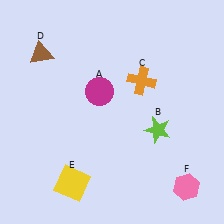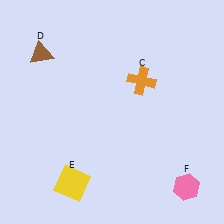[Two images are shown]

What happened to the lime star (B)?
The lime star (B) was removed in Image 2. It was in the bottom-right area of Image 1.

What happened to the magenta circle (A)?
The magenta circle (A) was removed in Image 2. It was in the top-left area of Image 1.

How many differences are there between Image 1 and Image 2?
There are 2 differences between the two images.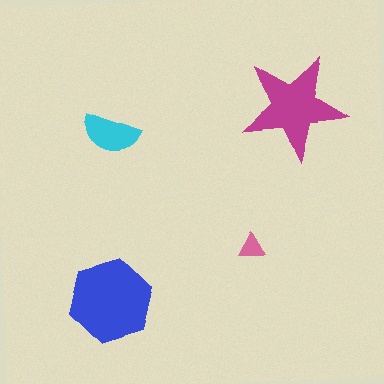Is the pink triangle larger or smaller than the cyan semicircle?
Smaller.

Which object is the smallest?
The pink triangle.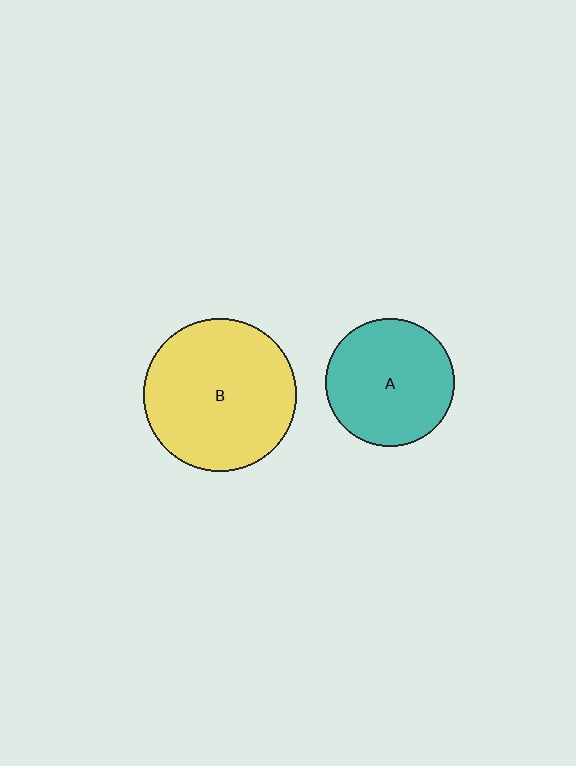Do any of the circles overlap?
No, none of the circles overlap.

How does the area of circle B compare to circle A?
Approximately 1.4 times.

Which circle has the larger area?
Circle B (yellow).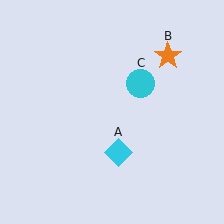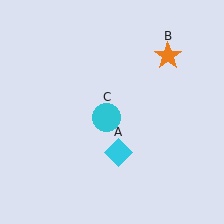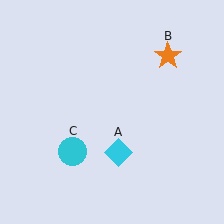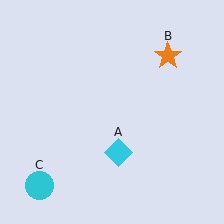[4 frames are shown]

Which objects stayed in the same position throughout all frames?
Cyan diamond (object A) and orange star (object B) remained stationary.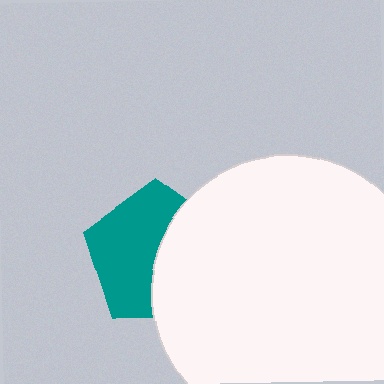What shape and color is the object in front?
The object in front is a white circle.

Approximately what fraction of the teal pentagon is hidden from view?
Roughly 45% of the teal pentagon is hidden behind the white circle.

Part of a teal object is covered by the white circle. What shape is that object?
It is a pentagon.